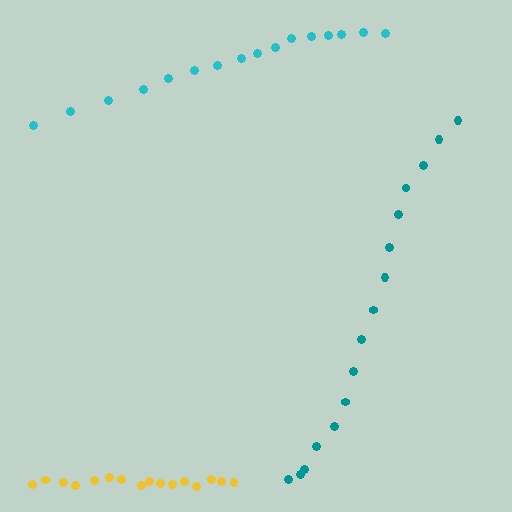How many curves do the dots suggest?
There are 3 distinct paths.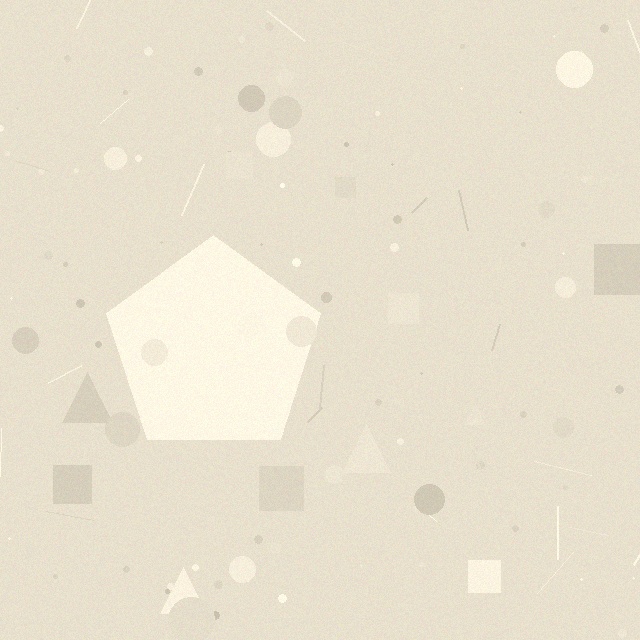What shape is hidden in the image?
A pentagon is hidden in the image.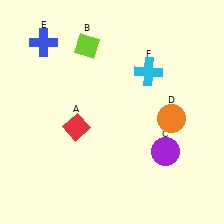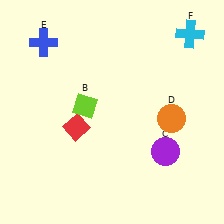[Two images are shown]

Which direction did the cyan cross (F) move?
The cyan cross (F) moved right.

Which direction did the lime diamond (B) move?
The lime diamond (B) moved down.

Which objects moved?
The objects that moved are: the lime diamond (B), the cyan cross (F).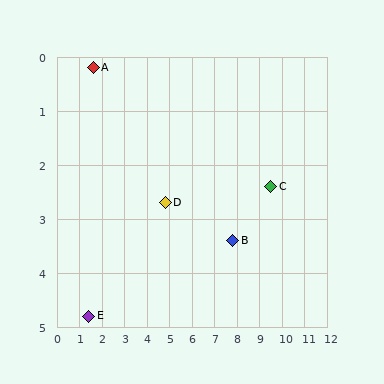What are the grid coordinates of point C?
Point C is at approximately (9.5, 2.4).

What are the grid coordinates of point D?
Point D is at approximately (4.8, 2.7).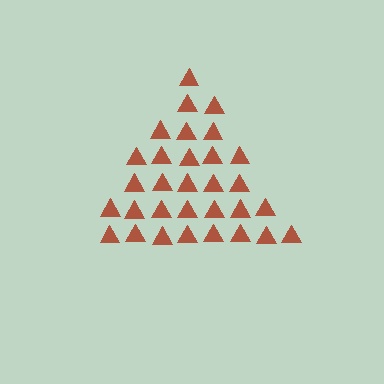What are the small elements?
The small elements are triangles.